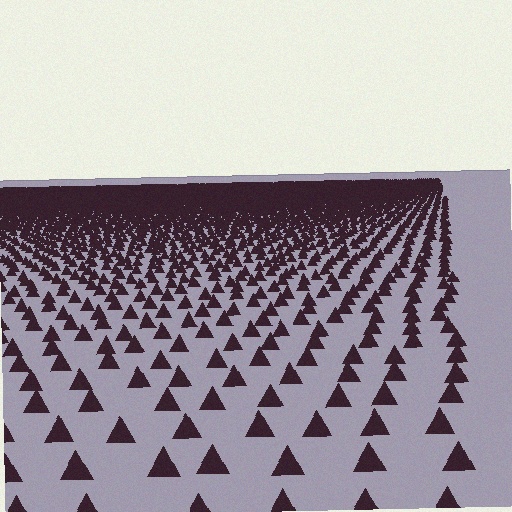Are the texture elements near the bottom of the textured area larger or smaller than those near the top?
Larger. Near the bottom, elements are closer to the viewer and appear at a bigger on-screen size.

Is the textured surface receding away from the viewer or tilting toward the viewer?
The surface is receding away from the viewer. Texture elements get smaller and denser toward the top.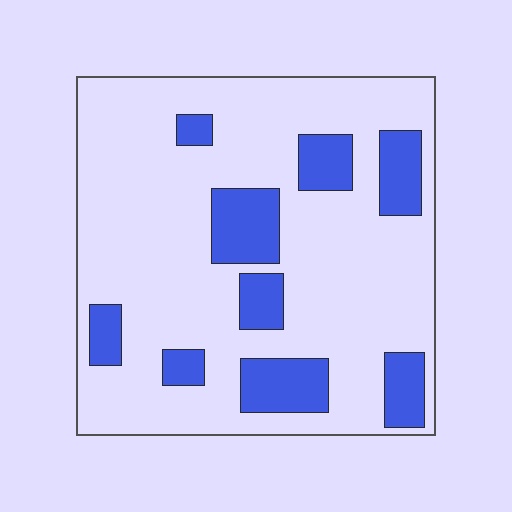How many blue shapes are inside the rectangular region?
9.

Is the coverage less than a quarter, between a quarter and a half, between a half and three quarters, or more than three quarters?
Less than a quarter.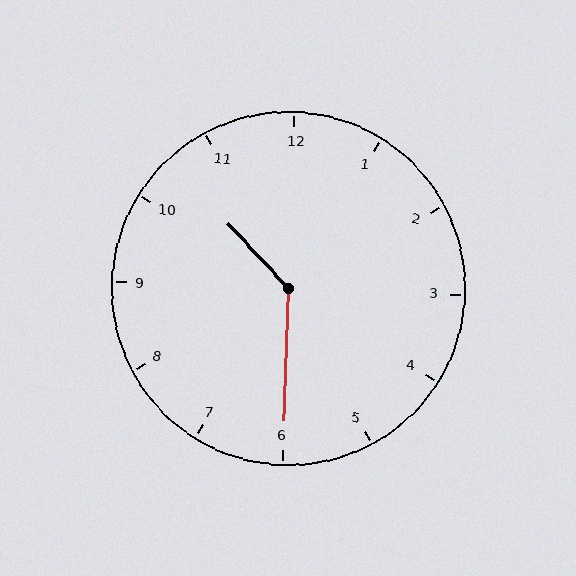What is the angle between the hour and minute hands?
Approximately 135 degrees.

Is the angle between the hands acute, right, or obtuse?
It is obtuse.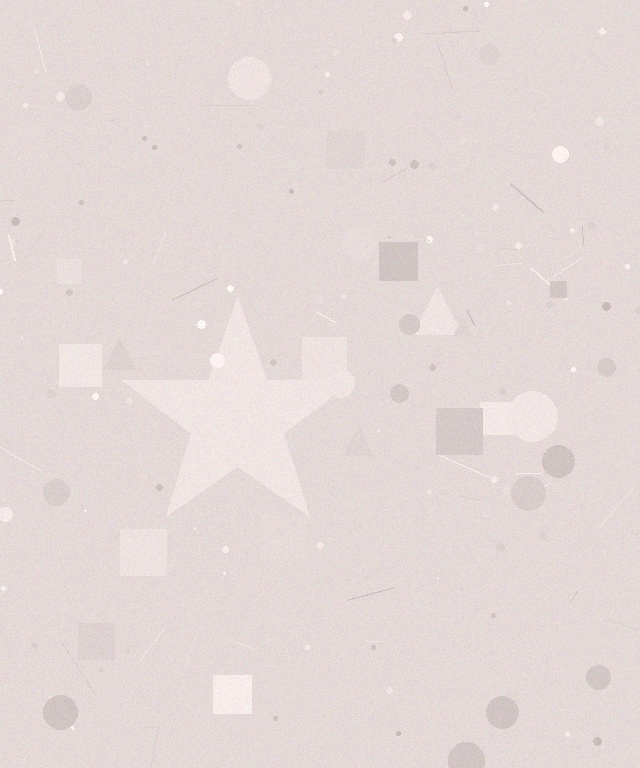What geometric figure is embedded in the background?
A star is embedded in the background.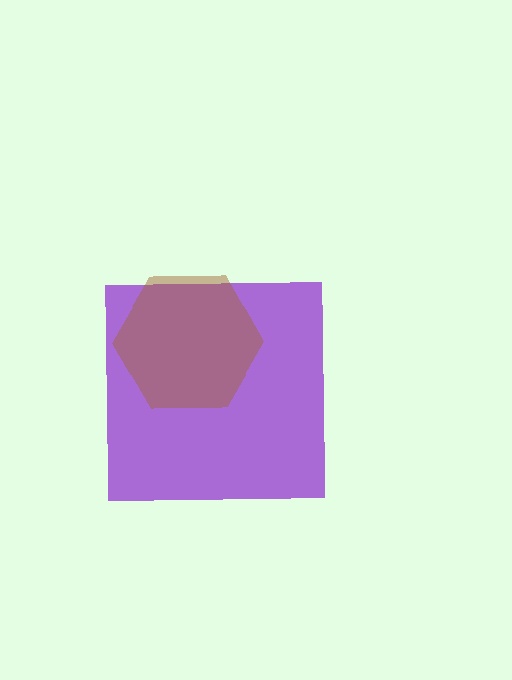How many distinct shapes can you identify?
There are 2 distinct shapes: a purple square, a brown hexagon.